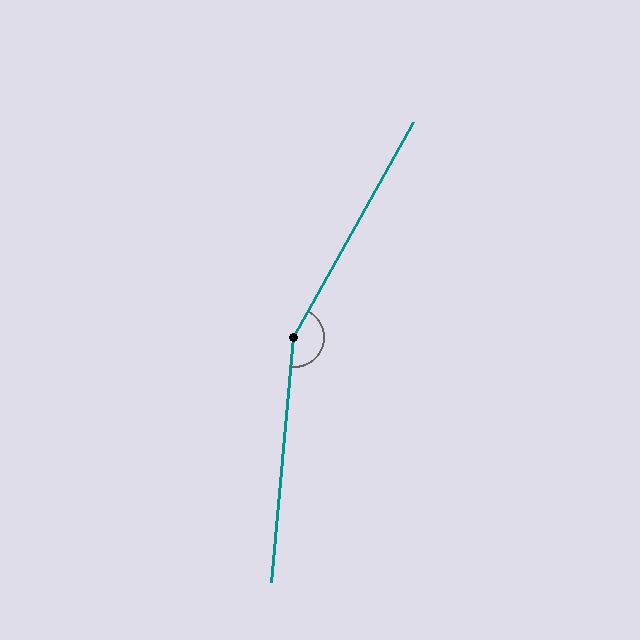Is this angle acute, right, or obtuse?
It is obtuse.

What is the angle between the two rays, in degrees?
Approximately 156 degrees.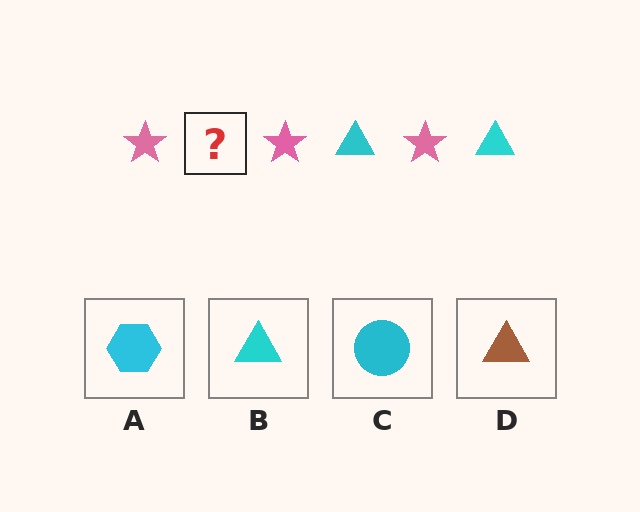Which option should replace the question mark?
Option B.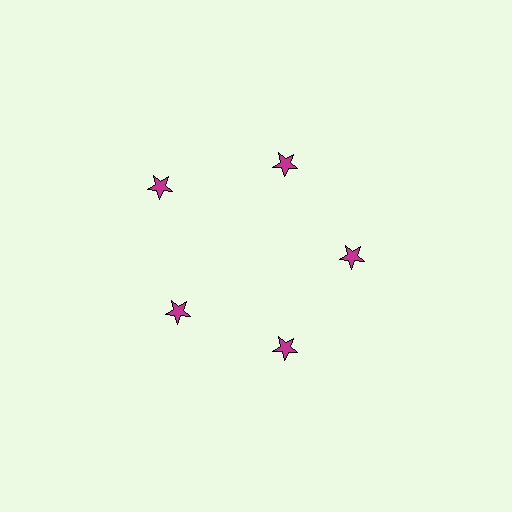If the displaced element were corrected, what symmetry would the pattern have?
It would have 5-fold rotational symmetry — the pattern would map onto itself every 72 degrees.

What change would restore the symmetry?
The symmetry would be restored by moving it inward, back onto the ring so that all 5 stars sit at equal angles and equal distance from the center.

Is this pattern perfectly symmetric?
No. The 5 magenta stars are arranged in a ring, but one element near the 10 o'clock position is pushed outward from the center, breaking the 5-fold rotational symmetry.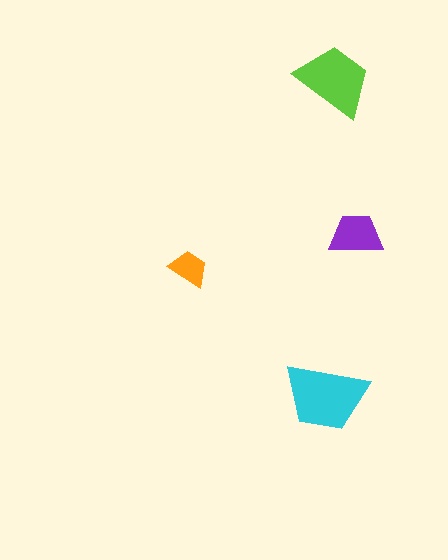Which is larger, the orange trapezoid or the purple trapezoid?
The purple one.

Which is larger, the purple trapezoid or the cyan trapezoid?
The cyan one.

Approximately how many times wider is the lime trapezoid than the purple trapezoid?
About 1.5 times wider.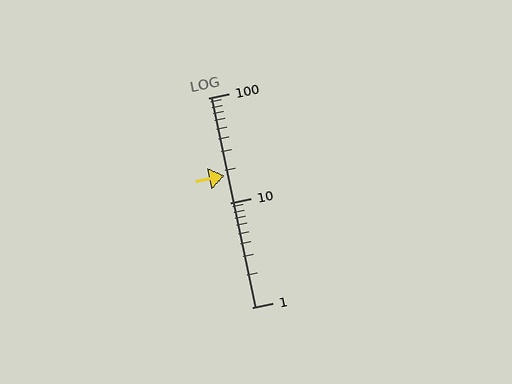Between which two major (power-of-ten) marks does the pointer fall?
The pointer is between 10 and 100.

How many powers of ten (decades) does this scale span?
The scale spans 2 decades, from 1 to 100.